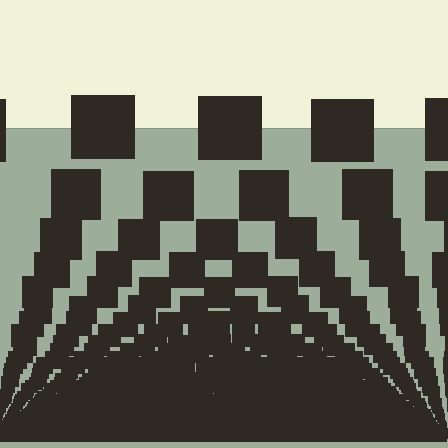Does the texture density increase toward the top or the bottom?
Density increases toward the bottom.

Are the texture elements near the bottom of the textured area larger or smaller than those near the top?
Smaller. The gradient is inverted — elements near the bottom are smaller and denser.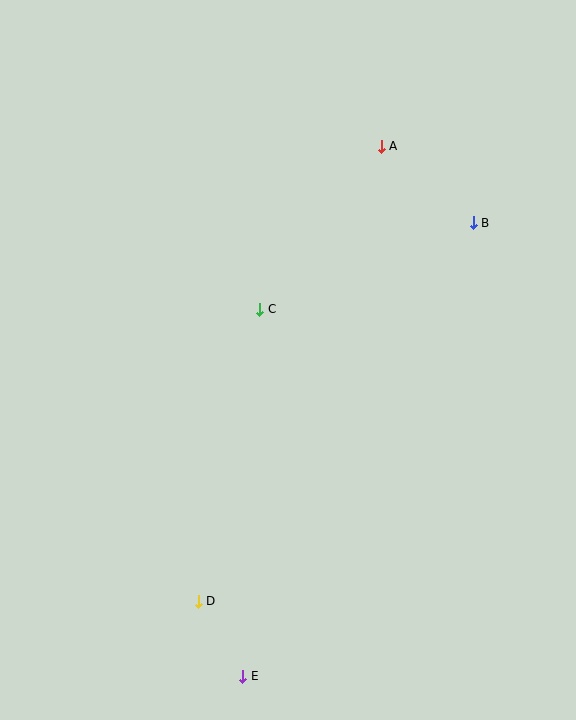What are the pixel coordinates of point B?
Point B is at (473, 223).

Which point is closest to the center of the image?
Point C at (260, 309) is closest to the center.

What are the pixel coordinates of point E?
Point E is at (243, 676).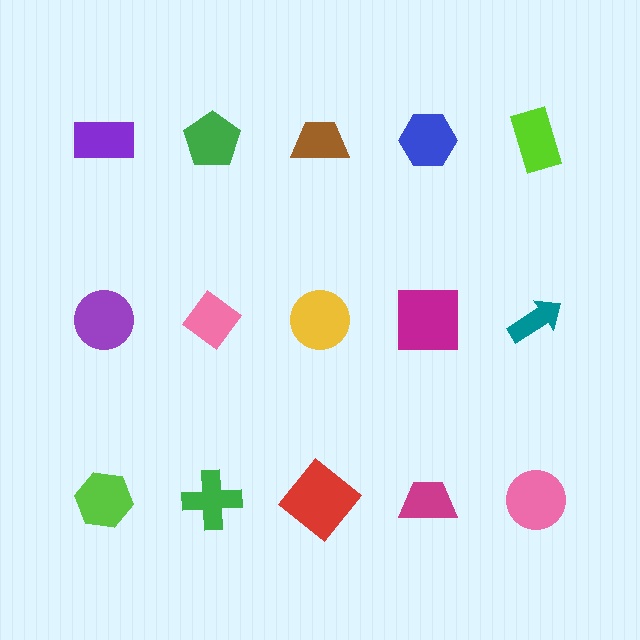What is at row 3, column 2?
A green cross.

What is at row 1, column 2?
A green pentagon.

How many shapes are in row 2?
5 shapes.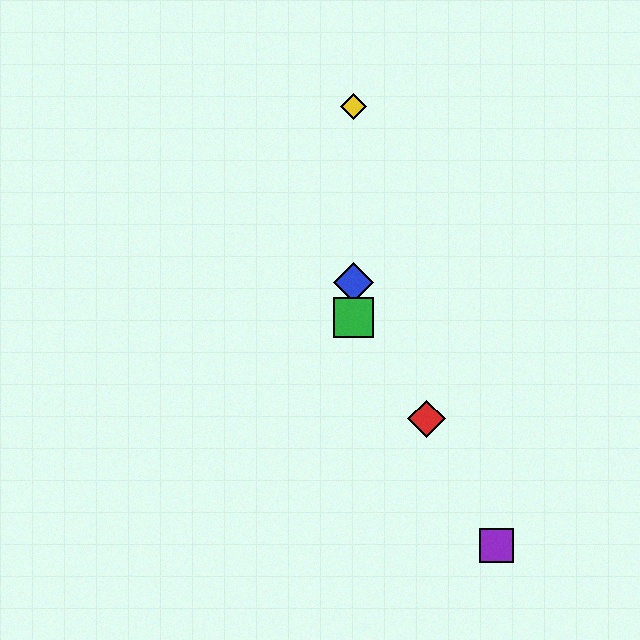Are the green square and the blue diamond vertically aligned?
Yes, both are at x≈354.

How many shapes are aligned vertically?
3 shapes (the blue diamond, the green square, the yellow diamond) are aligned vertically.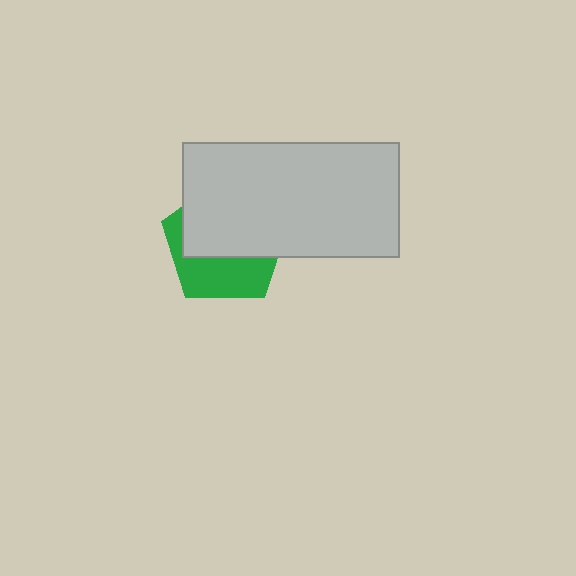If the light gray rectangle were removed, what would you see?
You would see the complete green pentagon.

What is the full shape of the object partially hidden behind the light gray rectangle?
The partially hidden object is a green pentagon.